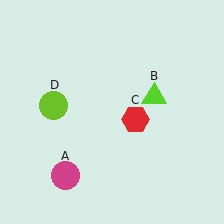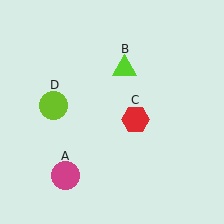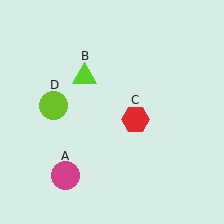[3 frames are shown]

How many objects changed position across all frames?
1 object changed position: lime triangle (object B).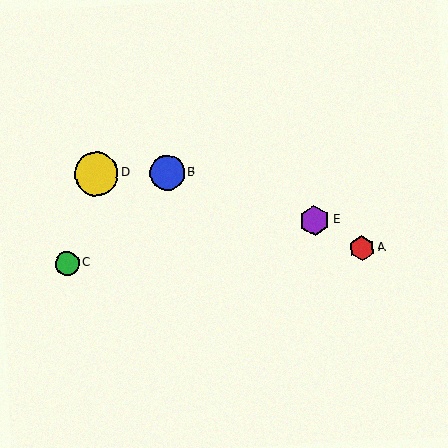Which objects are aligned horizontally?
Objects A, C are aligned horizontally.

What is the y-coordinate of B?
Object B is at y≈173.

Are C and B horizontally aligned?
No, C is at y≈263 and B is at y≈173.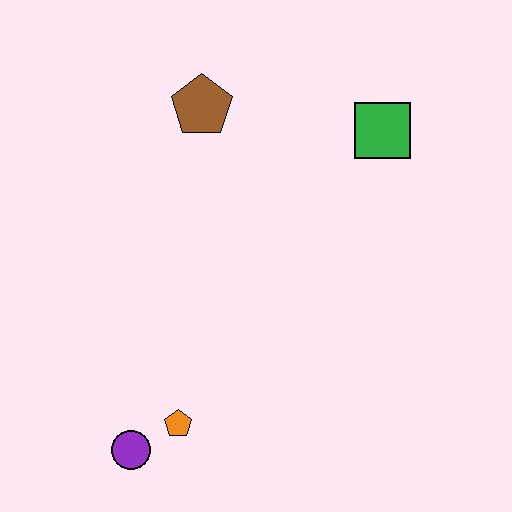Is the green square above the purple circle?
Yes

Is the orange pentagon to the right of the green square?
No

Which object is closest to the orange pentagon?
The purple circle is closest to the orange pentagon.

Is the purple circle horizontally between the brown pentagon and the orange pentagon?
No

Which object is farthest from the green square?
The purple circle is farthest from the green square.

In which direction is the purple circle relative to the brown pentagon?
The purple circle is below the brown pentagon.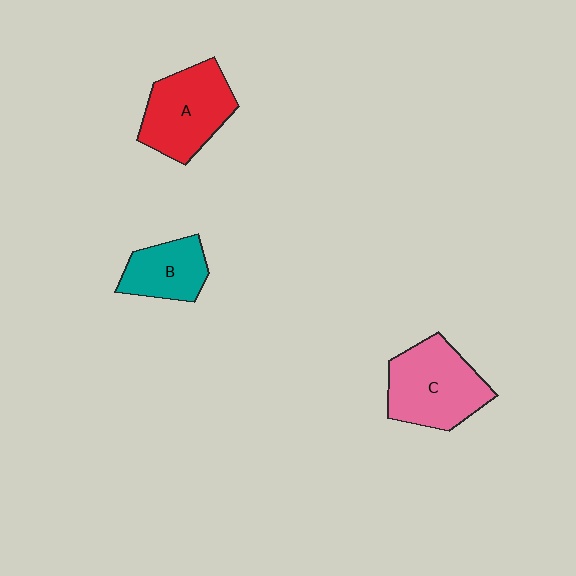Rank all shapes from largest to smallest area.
From largest to smallest: C (pink), A (red), B (teal).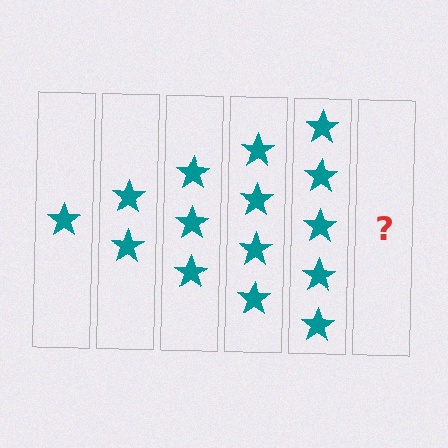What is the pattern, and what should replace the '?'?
The pattern is that each step adds one more star. The '?' should be 6 stars.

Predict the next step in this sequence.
The next step is 6 stars.